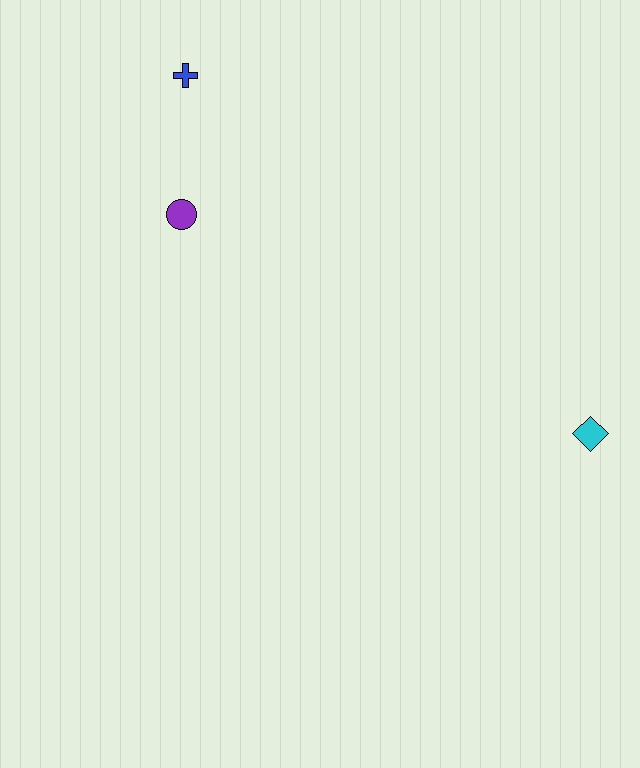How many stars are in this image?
There are no stars.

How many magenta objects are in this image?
There are no magenta objects.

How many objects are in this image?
There are 3 objects.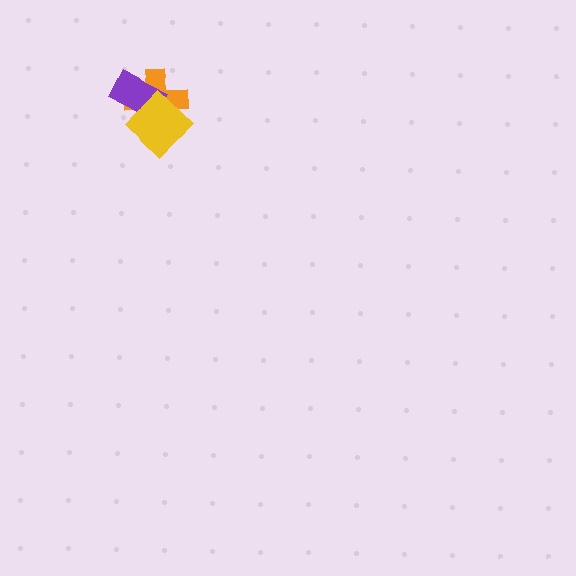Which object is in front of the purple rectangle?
The yellow diamond is in front of the purple rectangle.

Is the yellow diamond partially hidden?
No, no other shape covers it.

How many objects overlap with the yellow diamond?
2 objects overlap with the yellow diamond.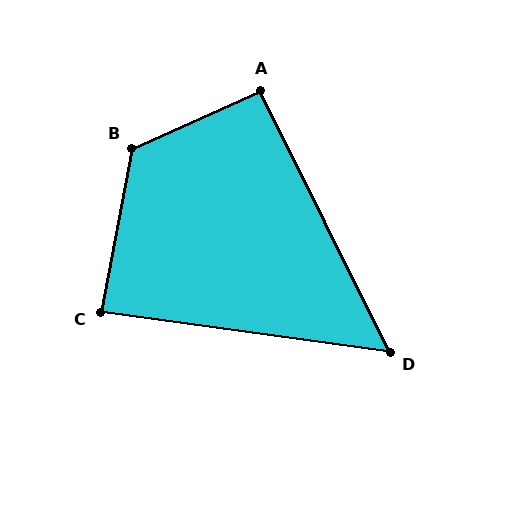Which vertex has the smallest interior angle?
D, at approximately 56 degrees.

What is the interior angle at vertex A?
Approximately 93 degrees (approximately right).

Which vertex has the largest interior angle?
B, at approximately 124 degrees.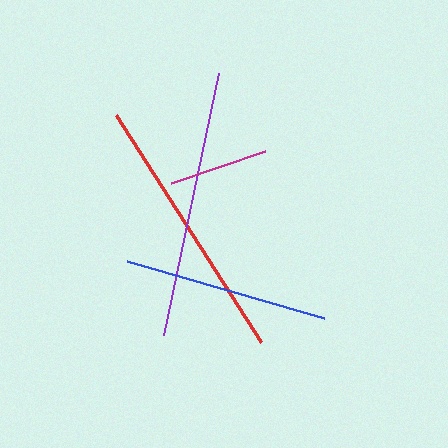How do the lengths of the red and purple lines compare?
The red and purple lines are approximately the same length.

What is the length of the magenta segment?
The magenta segment is approximately 99 pixels long.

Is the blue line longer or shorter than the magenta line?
The blue line is longer than the magenta line.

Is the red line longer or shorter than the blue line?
The red line is longer than the blue line.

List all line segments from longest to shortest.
From longest to shortest: red, purple, blue, magenta.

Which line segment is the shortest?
The magenta line is the shortest at approximately 99 pixels.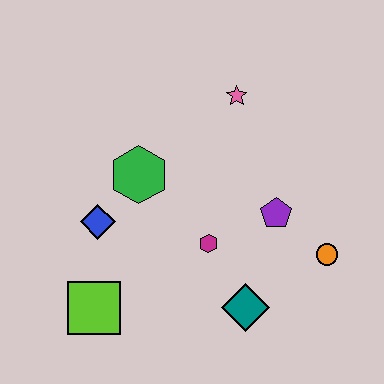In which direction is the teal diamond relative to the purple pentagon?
The teal diamond is below the purple pentagon.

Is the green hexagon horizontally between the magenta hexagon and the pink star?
No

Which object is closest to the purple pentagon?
The orange circle is closest to the purple pentagon.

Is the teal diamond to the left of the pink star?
No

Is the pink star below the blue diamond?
No